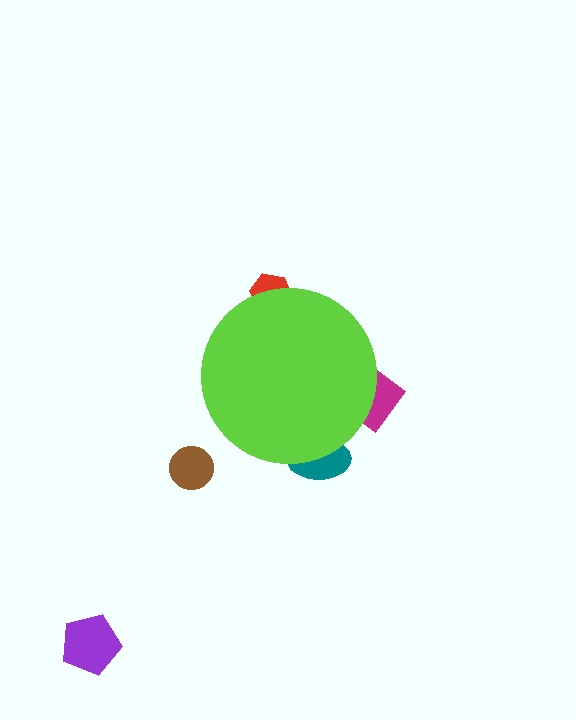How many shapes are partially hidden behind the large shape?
3 shapes are partially hidden.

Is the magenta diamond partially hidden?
Yes, the magenta diamond is partially hidden behind the lime circle.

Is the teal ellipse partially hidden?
Yes, the teal ellipse is partially hidden behind the lime circle.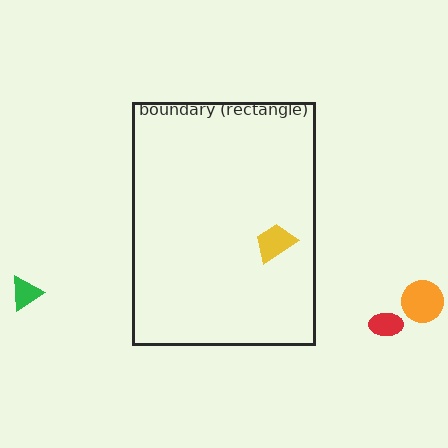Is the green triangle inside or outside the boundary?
Outside.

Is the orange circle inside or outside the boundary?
Outside.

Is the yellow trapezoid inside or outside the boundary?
Inside.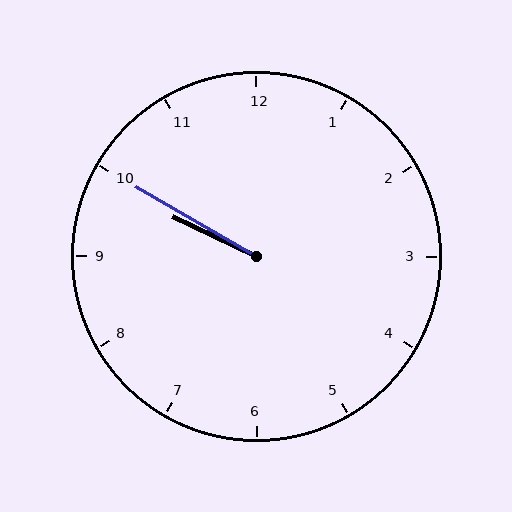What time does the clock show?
9:50.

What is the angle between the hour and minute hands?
Approximately 5 degrees.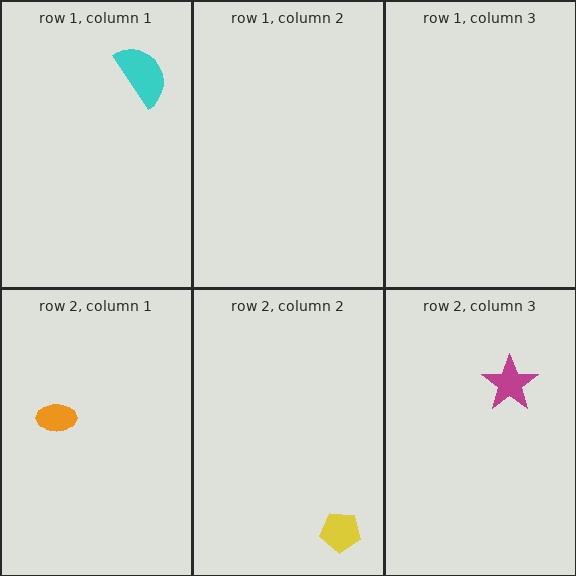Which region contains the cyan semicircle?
The row 1, column 1 region.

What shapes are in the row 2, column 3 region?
The magenta star.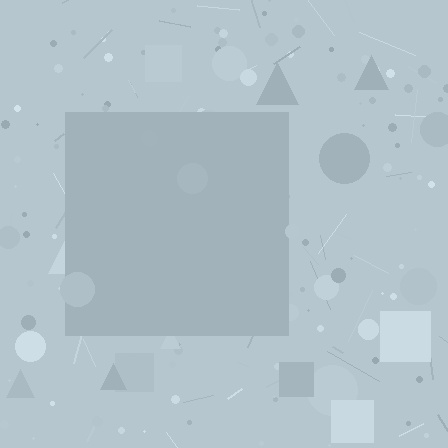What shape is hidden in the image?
A square is hidden in the image.